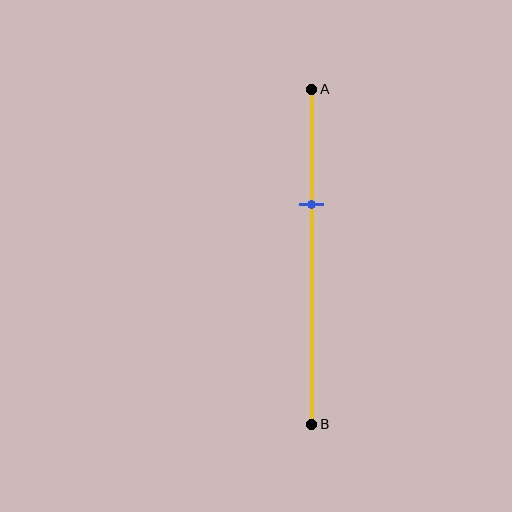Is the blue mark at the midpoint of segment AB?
No, the mark is at about 35% from A, not at the 50% midpoint.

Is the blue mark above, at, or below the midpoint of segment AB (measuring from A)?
The blue mark is above the midpoint of segment AB.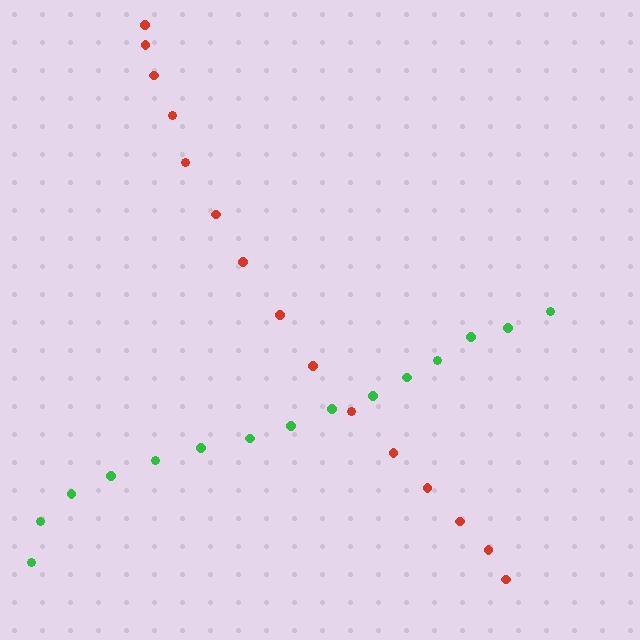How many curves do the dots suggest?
There are 2 distinct paths.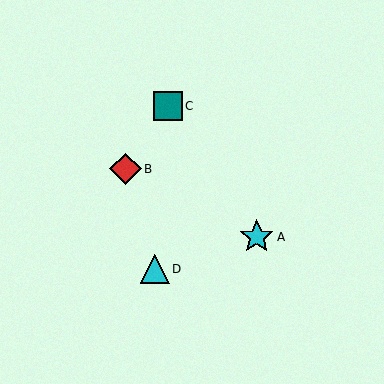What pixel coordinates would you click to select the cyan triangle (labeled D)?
Click at (155, 269) to select the cyan triangle D.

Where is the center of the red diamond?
The center of the red diamond is at (126, 169).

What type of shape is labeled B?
Shape B is a red diamond.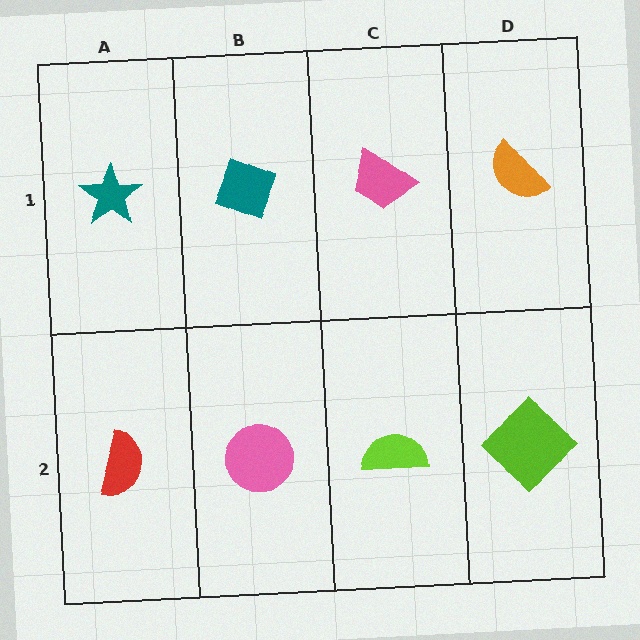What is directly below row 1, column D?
A lime diamond.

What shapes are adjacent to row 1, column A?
A red semicircle (row 2, column A), a teal diamond (row 1, column B).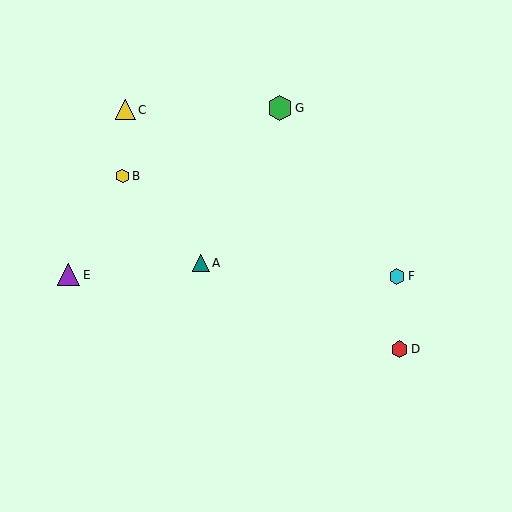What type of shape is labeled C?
Shape C is a yellow triangle.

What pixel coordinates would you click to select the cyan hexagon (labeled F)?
Click at (397, 276) to select the cyan hexagon F.